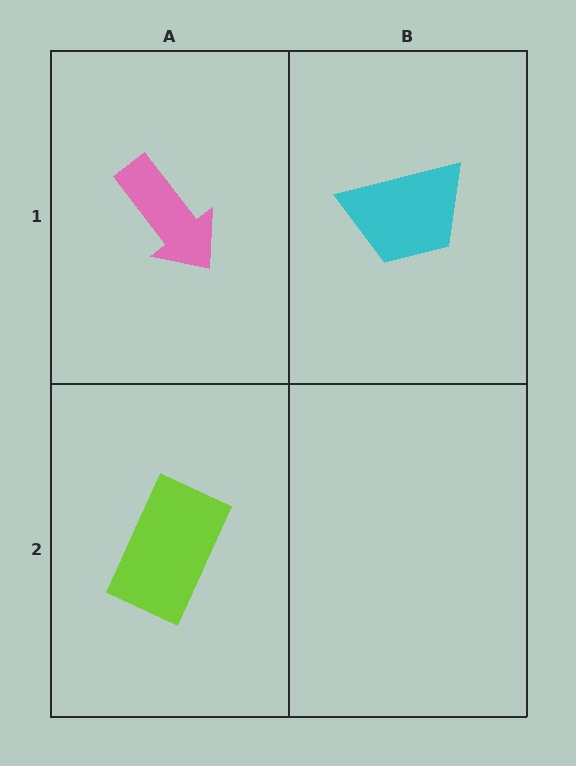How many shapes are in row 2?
1 shape.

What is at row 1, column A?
A pink arrow.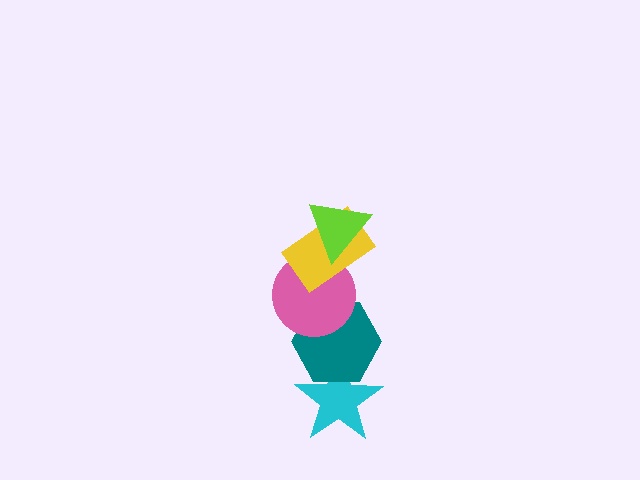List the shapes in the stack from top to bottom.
From top to bottom: the lime triangle, the yellow rectangle, the pink circle, the teal hexagon, the cyan star.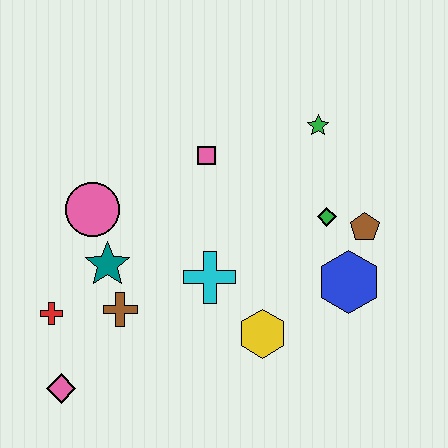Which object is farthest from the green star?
The pink diamond is farthest from the green star.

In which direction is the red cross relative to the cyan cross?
The red cross is to the left of the cyan cross.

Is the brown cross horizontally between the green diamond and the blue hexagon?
No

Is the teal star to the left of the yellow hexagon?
Yes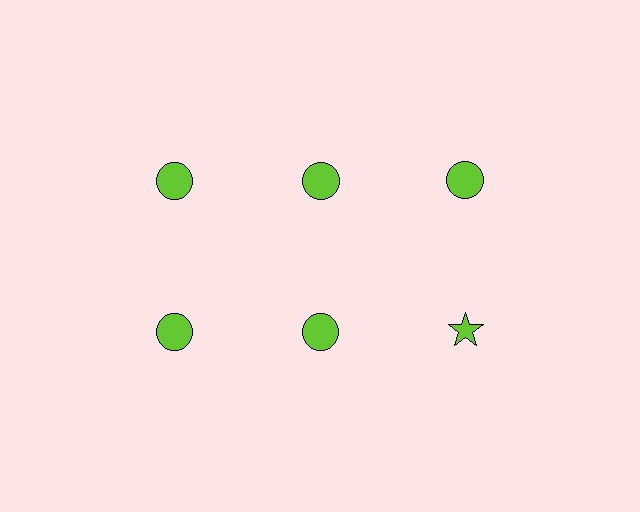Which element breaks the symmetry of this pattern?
The lime star in the second row, center column breaks the symmetry. All other shapes are lime circles.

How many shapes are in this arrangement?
There are 6 shapes arranged in a grid pattern.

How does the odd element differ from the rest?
It has a different shape: star instead of circle.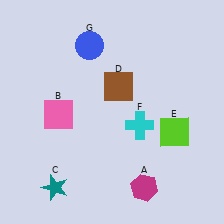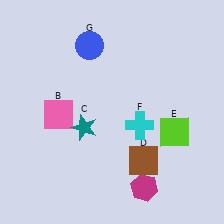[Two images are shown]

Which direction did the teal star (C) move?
The teal star (C) moved up.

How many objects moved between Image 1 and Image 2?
2 objects moved between the two images.